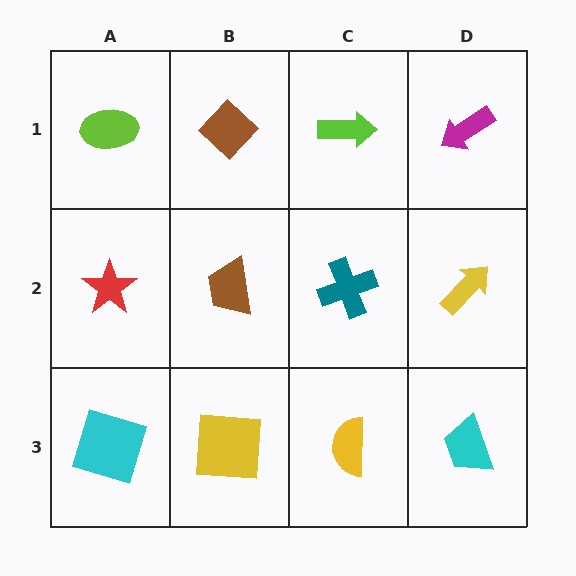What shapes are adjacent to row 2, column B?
A brown diamond (row 1, column B), a yellow square (row 3, column B), a red star (row 2, column A), a teal cross (row 2, column C).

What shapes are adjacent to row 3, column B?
A brown trapezoid (row 2, column B), a cyan square (row 3, column A), a yellow semicircle (row 3, column C).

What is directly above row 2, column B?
A brown diamond.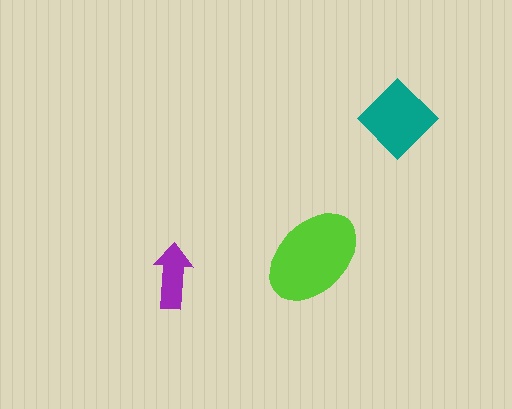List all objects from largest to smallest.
The lime ellipse, the teal diamond, the purple arrow.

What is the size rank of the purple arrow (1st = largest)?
3rd.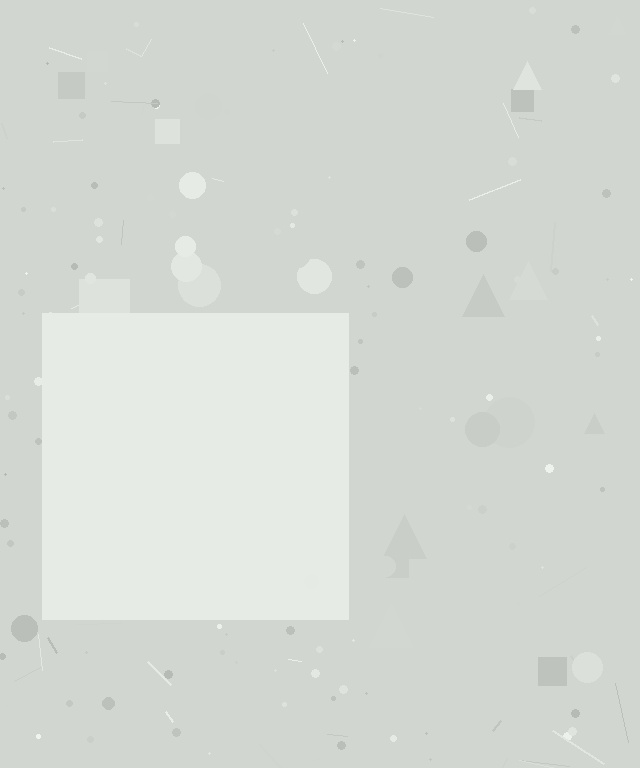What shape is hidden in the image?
A square is hidden in the image.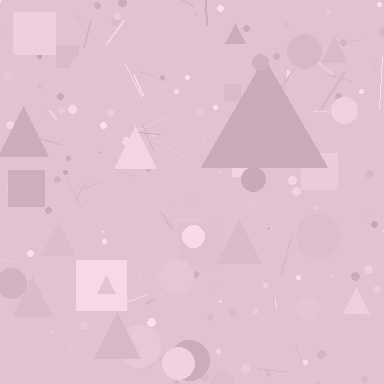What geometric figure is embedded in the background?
A triangle is embedded in the background.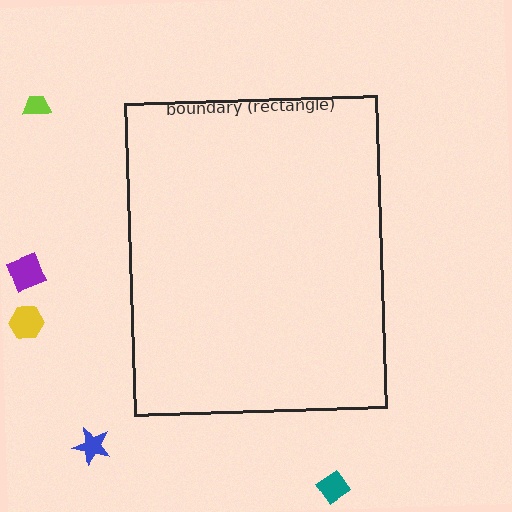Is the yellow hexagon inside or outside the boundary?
Outside.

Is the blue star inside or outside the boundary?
Outside.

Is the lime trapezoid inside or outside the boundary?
Outside.